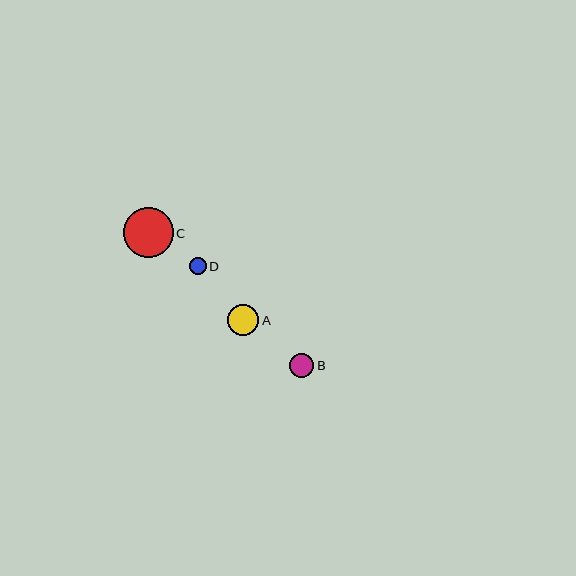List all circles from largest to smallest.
From largest to smallest: C, A, B, D.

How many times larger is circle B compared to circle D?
Circle B is approximately 1.4 times the size of circle D.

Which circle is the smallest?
Circle D is the smallest with a size of approximately 17 pixels.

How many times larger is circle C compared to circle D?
Circle C is approximately 3.0 times the size of circle D.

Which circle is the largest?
Circle C is the largest with a size of approximately 50 pixels.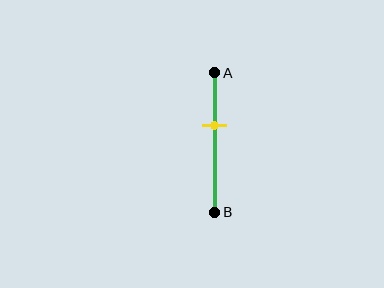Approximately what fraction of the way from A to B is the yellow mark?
The yellow mark is approximately 40% of the way from A to B.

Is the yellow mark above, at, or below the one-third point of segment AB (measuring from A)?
The yellow mark is below the one-third point of segment AB.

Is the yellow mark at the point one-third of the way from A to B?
No, the mark is at about 40% from A, not at the 33% one-third point.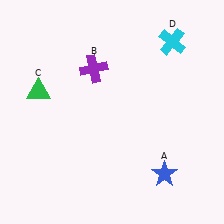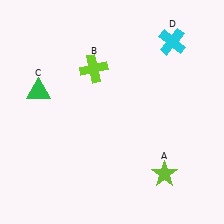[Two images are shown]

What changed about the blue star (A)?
In Image 1, A is blue. In Image 2, it changed to lime.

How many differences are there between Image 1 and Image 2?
There are 2 differences between the two images.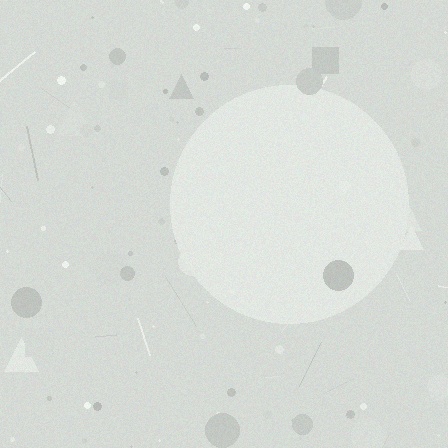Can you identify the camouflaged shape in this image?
The camouflaged shape is a circle.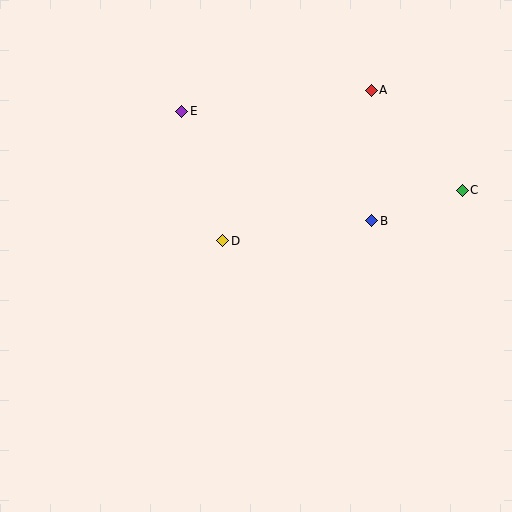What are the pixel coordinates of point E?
Point E is at (182, 111).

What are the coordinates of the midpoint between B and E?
The midpoint between B and E is at (277, 166).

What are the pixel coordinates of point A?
Point A is at (371, 90).